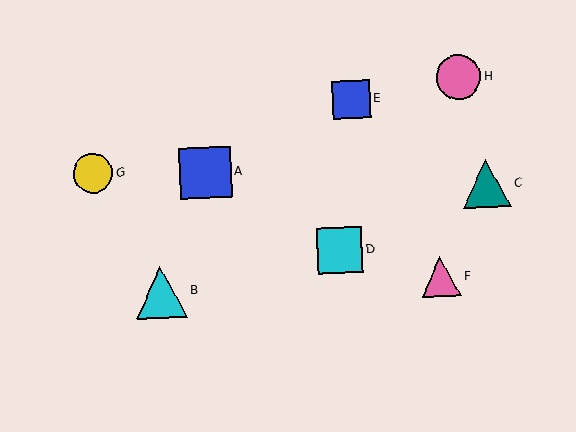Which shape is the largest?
The cyan triangle (labeled B) is the largest.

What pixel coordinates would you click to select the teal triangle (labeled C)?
Click at (486, 184) to select the teal triangle C.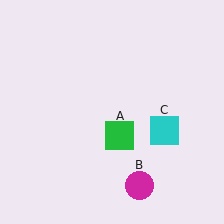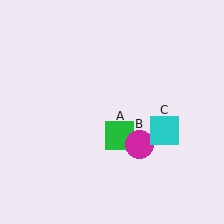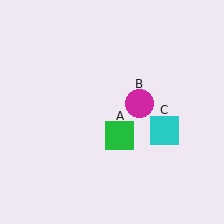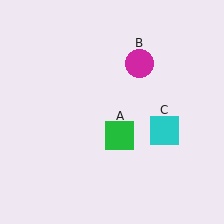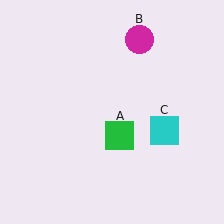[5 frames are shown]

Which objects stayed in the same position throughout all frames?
Green square (object A) and cyan square (object C) remained stationary.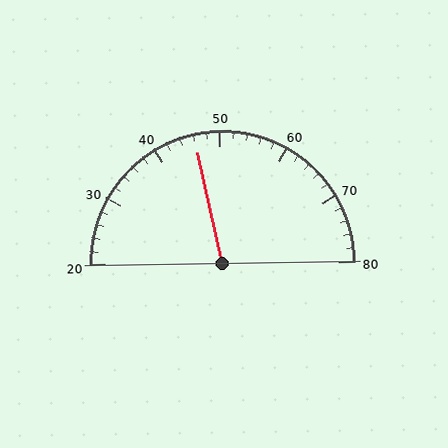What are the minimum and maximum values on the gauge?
The gauge ranges from 20 to 80.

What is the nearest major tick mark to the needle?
The nearest major tick mark is 50.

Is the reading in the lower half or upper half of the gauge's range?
The reading is in the lower half of the range (20 to 80).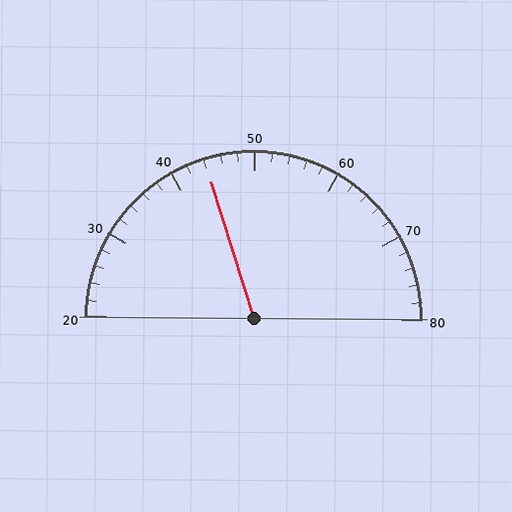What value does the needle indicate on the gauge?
The needle indicates approximately 44.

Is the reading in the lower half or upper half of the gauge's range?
The reading is in the lower half of the range (20 to 80).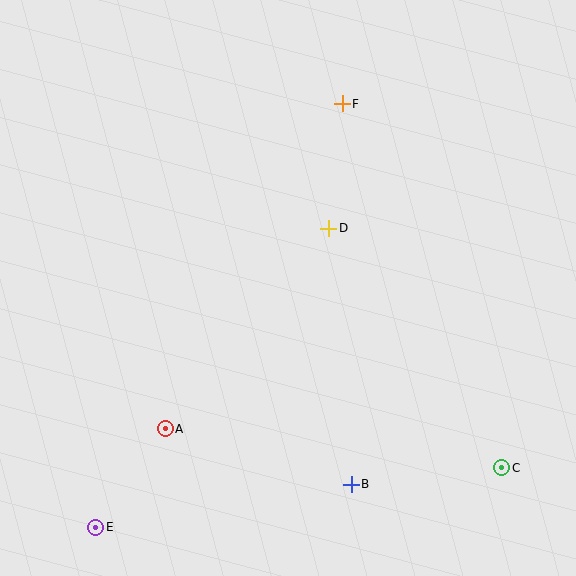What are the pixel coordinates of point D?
Point D is at (329, 228).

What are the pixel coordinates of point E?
Point E is at (96, 527).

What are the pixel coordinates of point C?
Point C is at (502, 468).